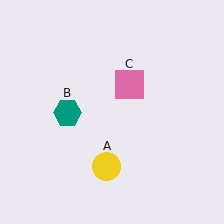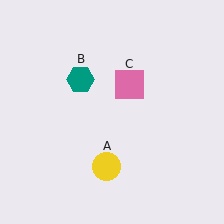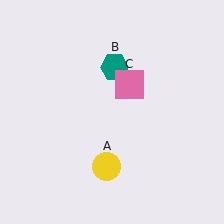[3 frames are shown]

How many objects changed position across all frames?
1 object changed position: teal hexagon (object B).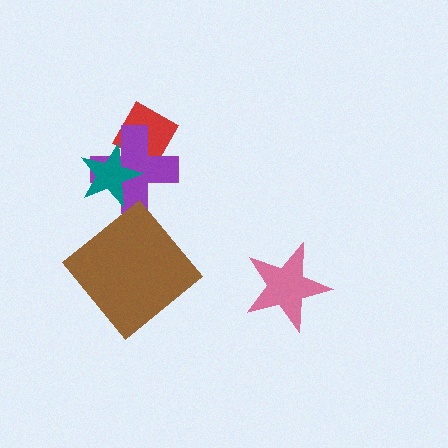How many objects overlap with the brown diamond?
0 objects overlap with the brown diamond.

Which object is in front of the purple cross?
The teal star is in front of the purple cross.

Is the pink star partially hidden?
No, no other shape covers it.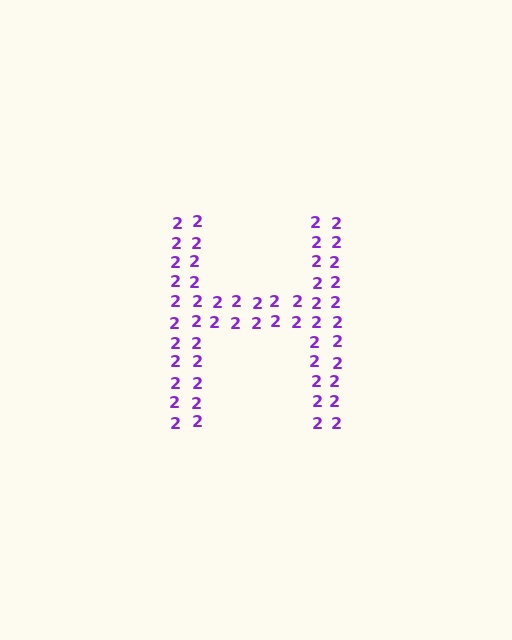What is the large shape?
The large shape is the letter H.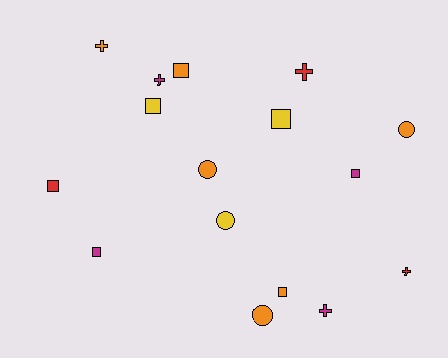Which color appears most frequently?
Orange, with 6 objects.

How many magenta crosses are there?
There are 2 magenta crosses.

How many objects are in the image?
There are 16 objects.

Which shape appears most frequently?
Square, with 7 objects.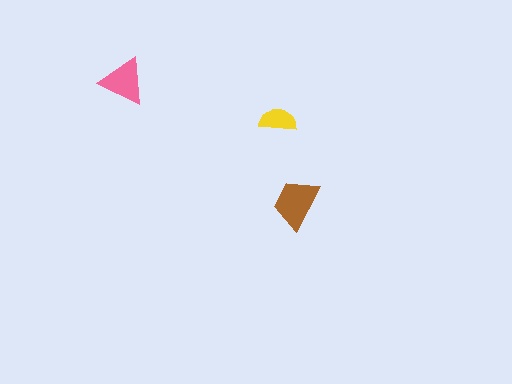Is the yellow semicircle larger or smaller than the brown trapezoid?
Smaller.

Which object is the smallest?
The yellow semicircle.